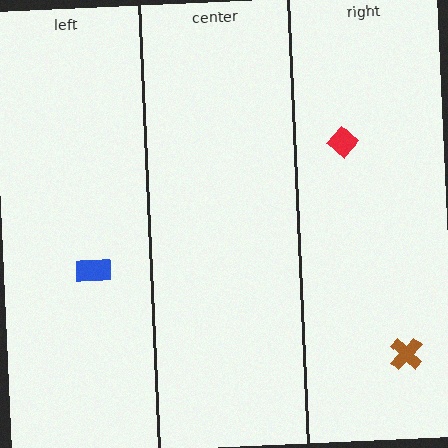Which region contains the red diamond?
The right region.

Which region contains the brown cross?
The right region.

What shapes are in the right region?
The brown cross, the red diamond.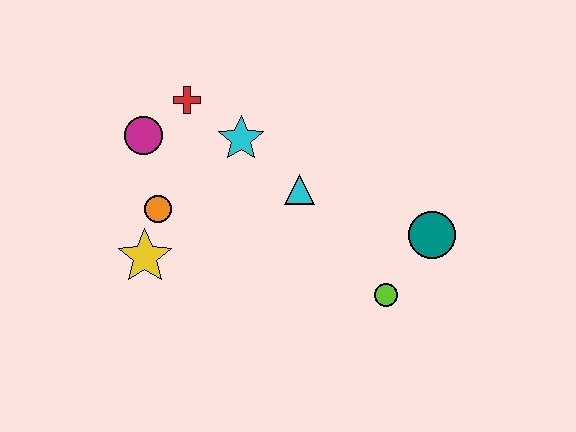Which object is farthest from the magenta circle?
The teal circle is farthest from the magenta circle.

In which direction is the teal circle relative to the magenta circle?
The teal circle is to the right of the magenta circle.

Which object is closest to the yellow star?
The orange circle is closest to the yellow star.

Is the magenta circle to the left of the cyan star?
Yes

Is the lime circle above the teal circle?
No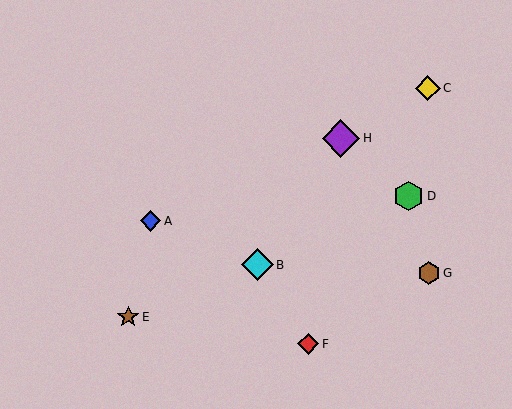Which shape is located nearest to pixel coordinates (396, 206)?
The green hexagon (labeled D) at (409, 196) is nearest to that location.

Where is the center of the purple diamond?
The center of the purple diamond is at (341, 138).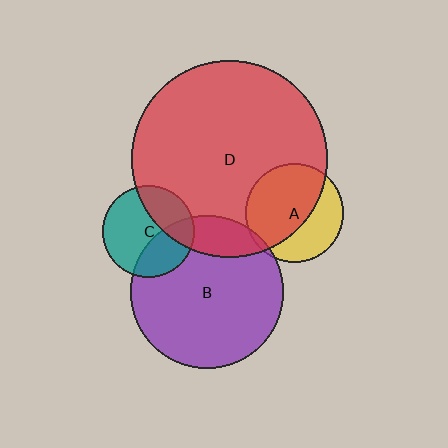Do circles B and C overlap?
Yes.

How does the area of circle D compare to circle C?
Approximately 4.5 times.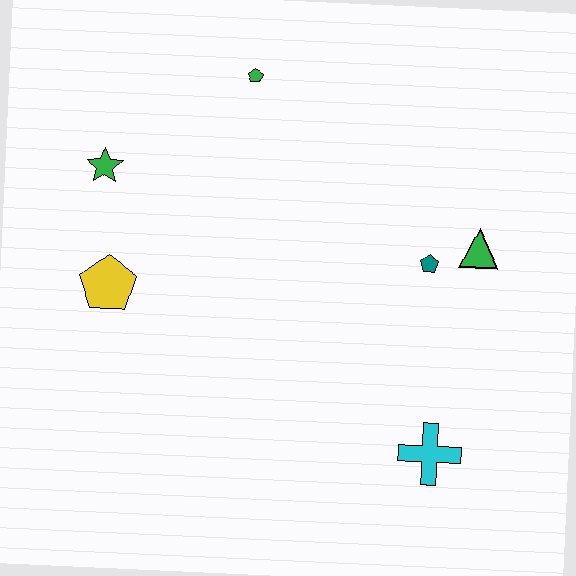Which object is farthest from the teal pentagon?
The green star is farthest from the teal pentagon.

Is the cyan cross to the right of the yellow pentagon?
Yes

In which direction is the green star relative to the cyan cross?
The green star is to the left of the cyan cross.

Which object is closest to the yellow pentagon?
The green star is closest to the yellow pentagon.